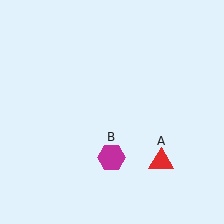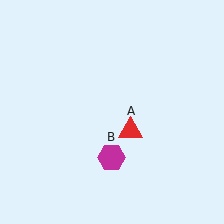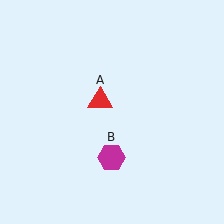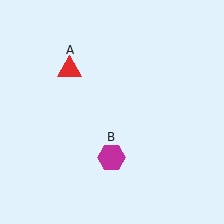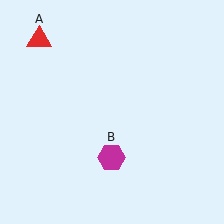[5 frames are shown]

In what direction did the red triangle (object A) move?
The red triangle (object A) moved up and to the left.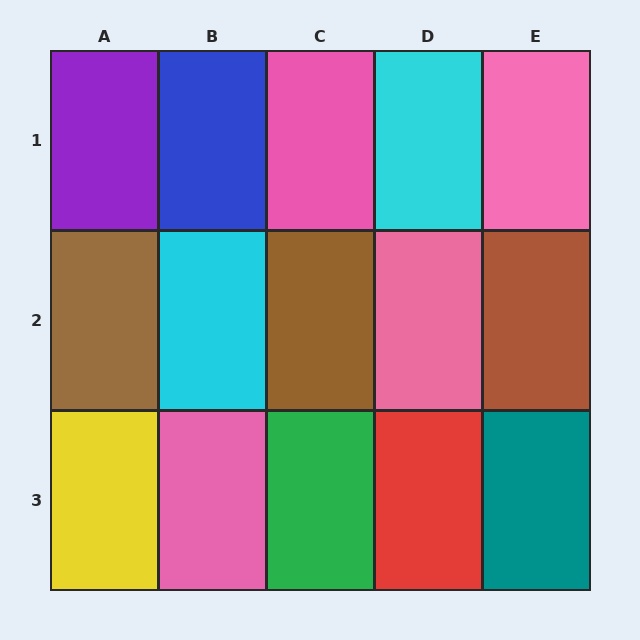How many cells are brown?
3 cells are brown.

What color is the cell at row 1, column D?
Cyan.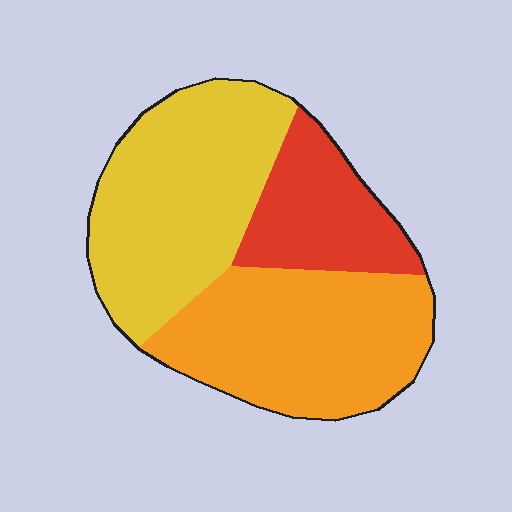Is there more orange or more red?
Orange.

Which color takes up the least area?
Red, at roughly 20%.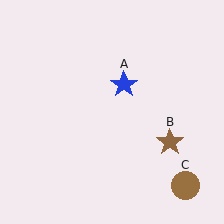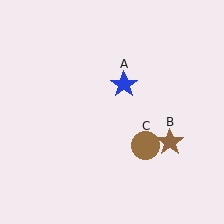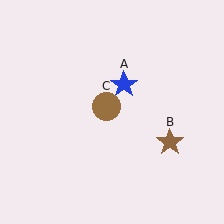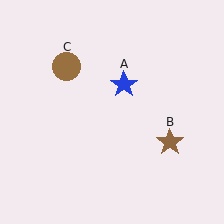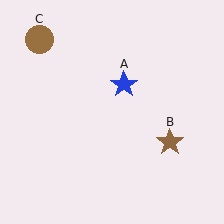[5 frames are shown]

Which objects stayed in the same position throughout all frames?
Blue star (object A) and brown star (object B) remained stationary.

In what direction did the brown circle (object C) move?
The brown circle (object C) moved up and to the left.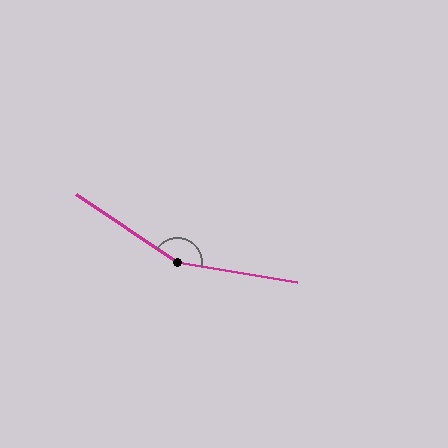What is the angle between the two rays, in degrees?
Approximately 156 degrees.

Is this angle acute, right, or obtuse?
It is obtuse.